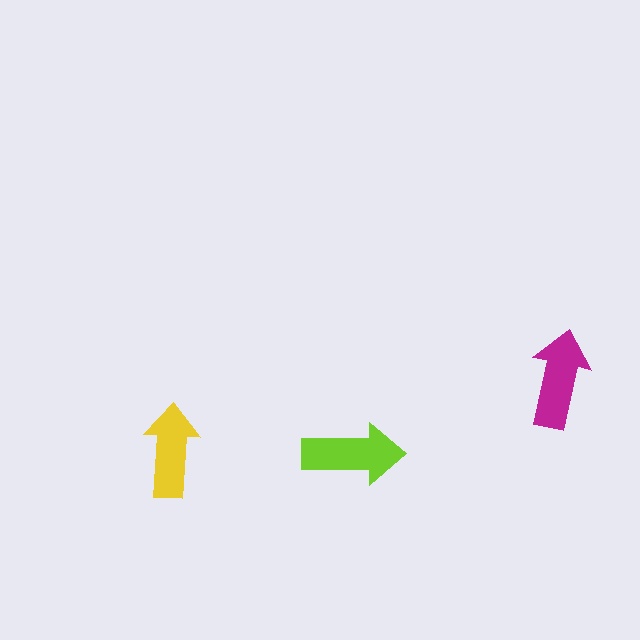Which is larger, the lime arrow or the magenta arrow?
The lime one.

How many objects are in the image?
There are 3 objects in the image.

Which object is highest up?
The magenta arrow is topmost.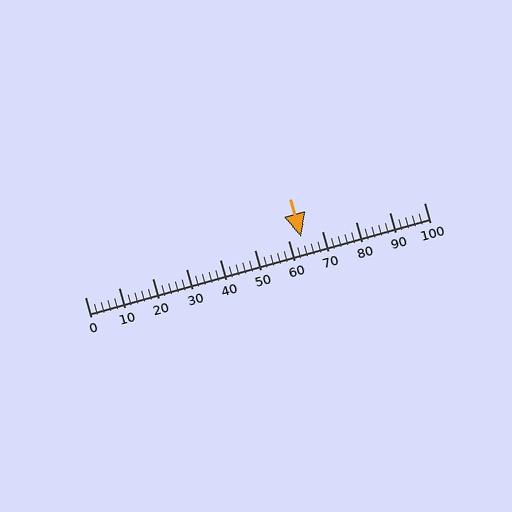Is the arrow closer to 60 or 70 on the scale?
The arrow is closer to 60.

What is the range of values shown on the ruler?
The ruler shows values from 0 to 100.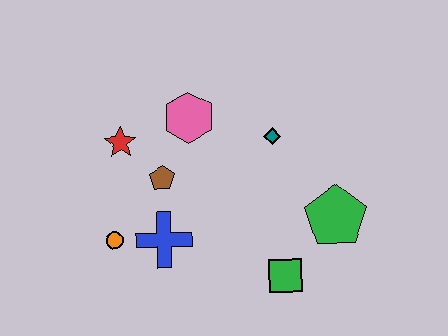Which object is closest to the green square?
The green pentagon is closest to the green square.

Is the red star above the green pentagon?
Yes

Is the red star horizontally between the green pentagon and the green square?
No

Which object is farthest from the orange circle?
The green pentagon is farthest from the orange circle.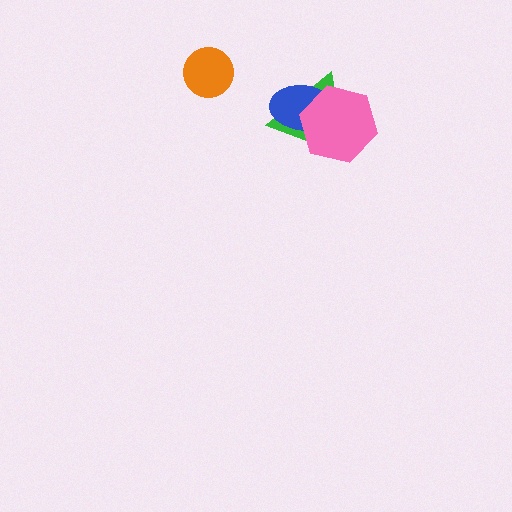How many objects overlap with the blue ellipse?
2 objects overlap with the blue ellipse.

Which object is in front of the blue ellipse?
The pink hexagon is in front of the blue ellipse.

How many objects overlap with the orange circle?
0 objects overlap with the orange circle.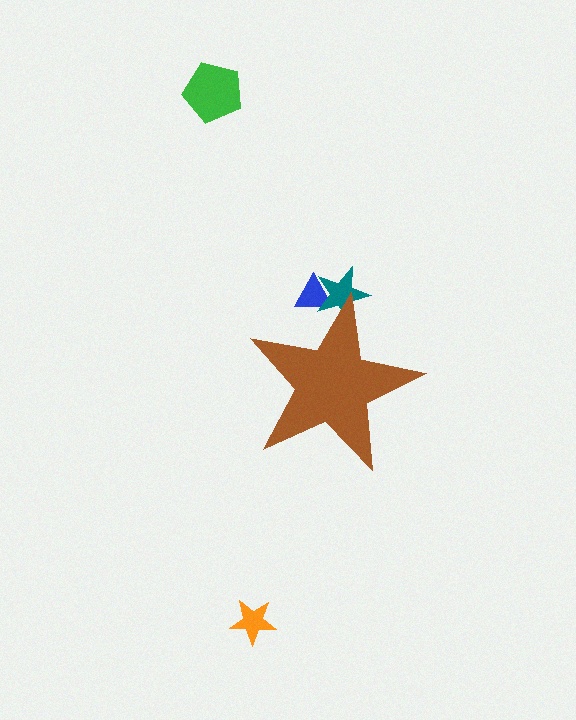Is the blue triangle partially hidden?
Yes, the blue triangle is partially hidden behind the brown star.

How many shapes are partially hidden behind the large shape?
2 shapes are partially hidden.